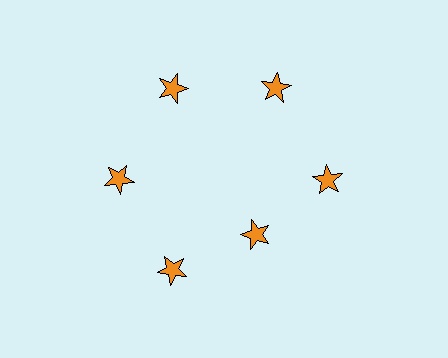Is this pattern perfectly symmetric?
No. The 6 orange stars are arranged in a ring, but one element near the 5 o'clock position is pulled inward toward the center, breaking the 6-fold rotational symmetry.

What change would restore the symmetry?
The symmetry would be restored by moving it outward, back onto the ring so that all 6 stars sit at equal angles and equal distance from the center.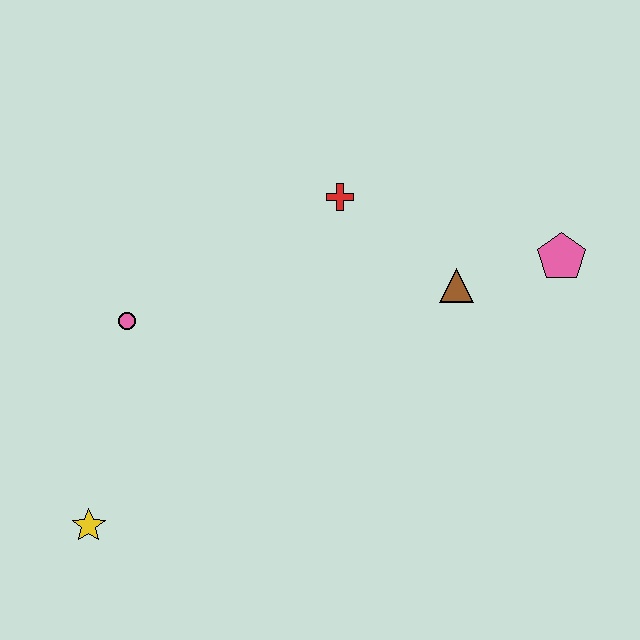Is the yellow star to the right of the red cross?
No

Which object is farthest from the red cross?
The yellow star is farthest from the red cross.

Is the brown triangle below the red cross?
Yes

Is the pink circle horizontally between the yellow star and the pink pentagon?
Yes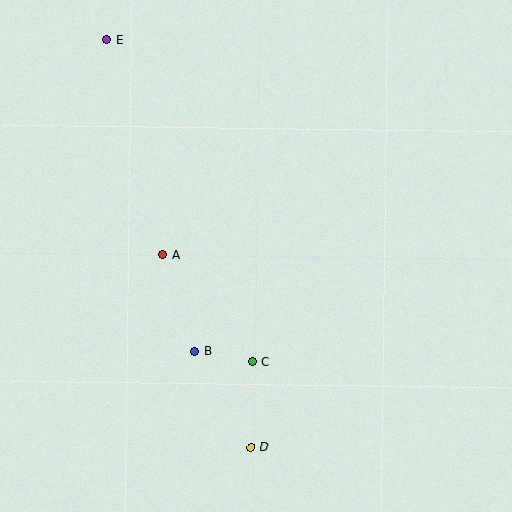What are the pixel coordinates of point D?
Point D is at (251, 447).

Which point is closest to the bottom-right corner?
Point D is closest to the bottom-right corner.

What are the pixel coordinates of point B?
Point B is at (194, 352).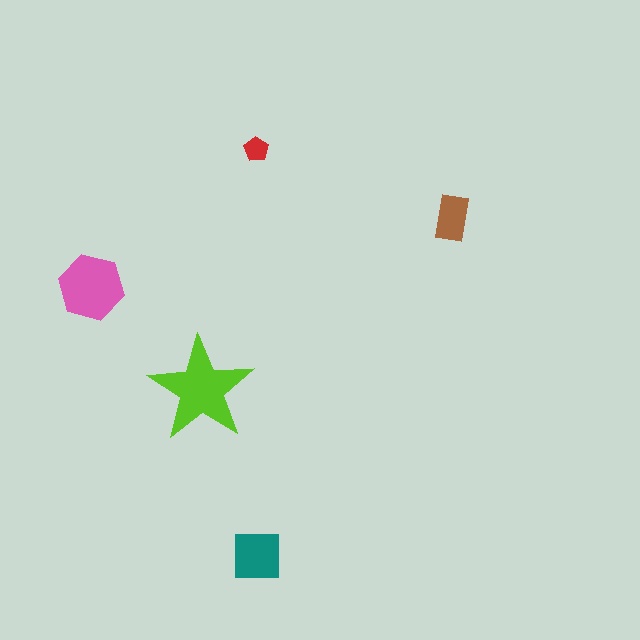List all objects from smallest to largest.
The red pentagon, the brown rectangle, the teal square, the pink hexagon, the lime star.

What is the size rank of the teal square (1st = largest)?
3rd.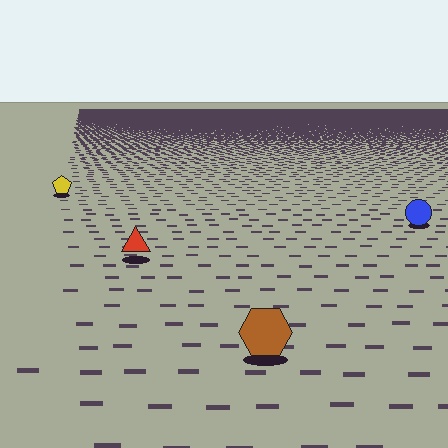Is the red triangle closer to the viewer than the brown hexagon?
No. The brown hexagon is closer — you can tell from the texture gradient: the ground texture is coarser near it.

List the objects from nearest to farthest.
From nearest to farthest: the brown hexagon, the red triangle, the blue circle, the yellow pentagon.